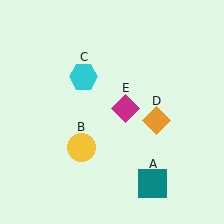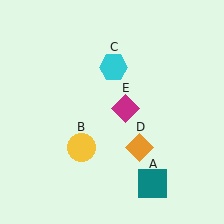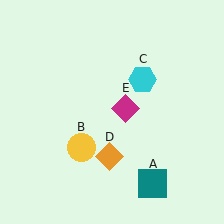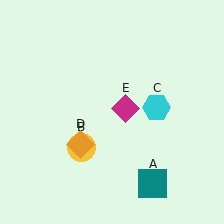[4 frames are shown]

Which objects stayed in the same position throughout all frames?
Teal square (object A) and yellow circle (object B) and magenta diamond (object E) remained stationary.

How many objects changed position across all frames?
2 objects changed position: cyan hexagon (object C), orange diamond (object D).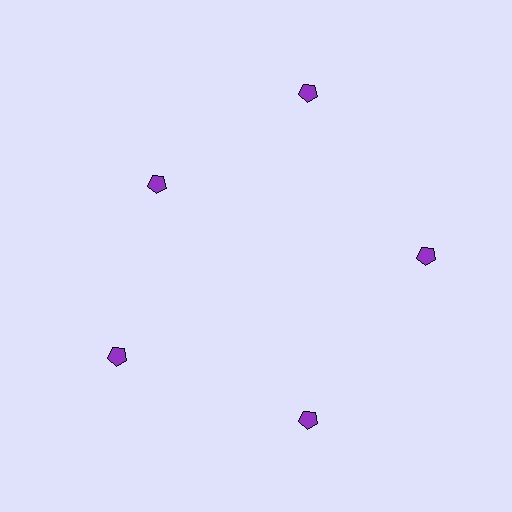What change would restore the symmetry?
The symmetry would be restored by moving it outward, back onto the ring so that all 5 pentagons sit at equal angles and equal distance from the center.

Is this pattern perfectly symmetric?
No. The 5 purple pentagons are arranged in a ring, but one element near the 10 o'clock position is pulled inward toward the center, breaking the 5-fold rotational symmetry.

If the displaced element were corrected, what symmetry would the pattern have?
It would have 5-fold rotational symmetry — the pattern would map onto itself every 72 degrees.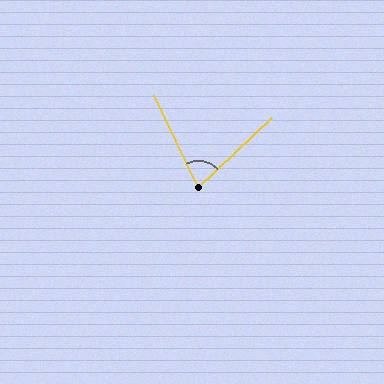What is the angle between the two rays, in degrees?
Approximately 72 degrees.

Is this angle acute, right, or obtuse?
It is acute.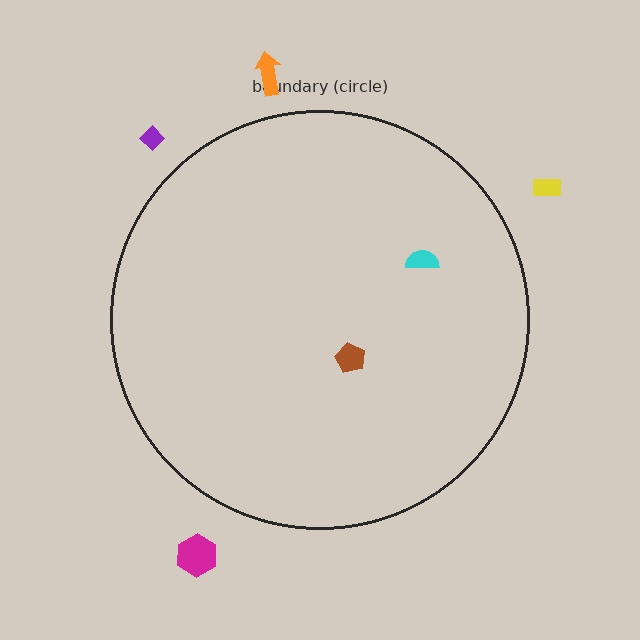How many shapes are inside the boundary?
2 inside, 4 outside.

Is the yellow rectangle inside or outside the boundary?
Outside.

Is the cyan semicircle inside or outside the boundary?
Inside.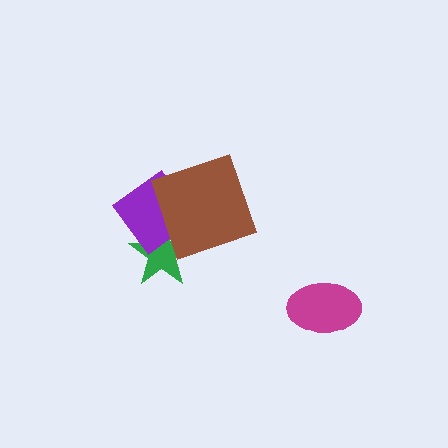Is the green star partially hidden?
Yes, it is partially covered by another shape.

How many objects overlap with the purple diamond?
2 objects overlap with the purple diamond.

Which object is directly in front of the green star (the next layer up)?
The purple diamond is directly in front of the green star.